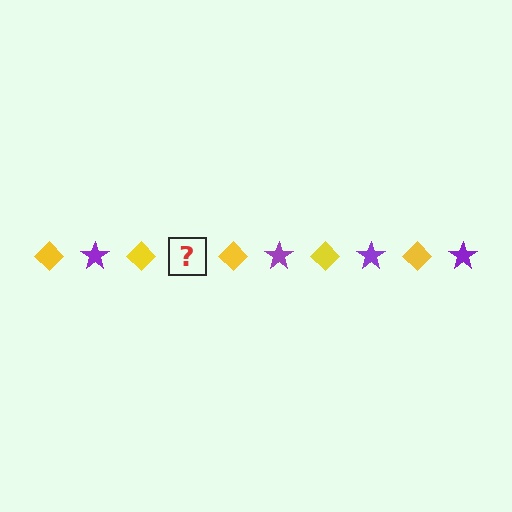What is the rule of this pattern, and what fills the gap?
The rule is that the pattern alternates between yellow diamond and purple star. The gap should be filled with a purple star.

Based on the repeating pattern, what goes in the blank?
The blank should be a purple star.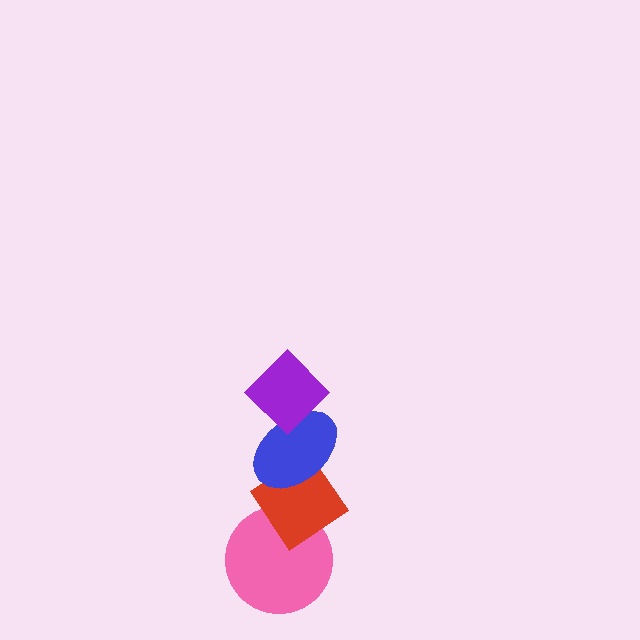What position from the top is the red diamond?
The red diamond is 3rd from the top.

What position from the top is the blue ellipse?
The blue ellipse is 2nd from the top.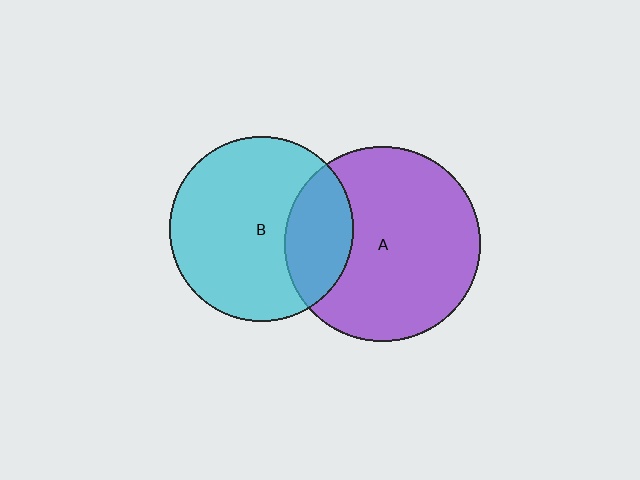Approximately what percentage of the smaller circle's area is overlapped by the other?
Approximately 25%.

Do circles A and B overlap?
Yes.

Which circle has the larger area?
Circle A (purple).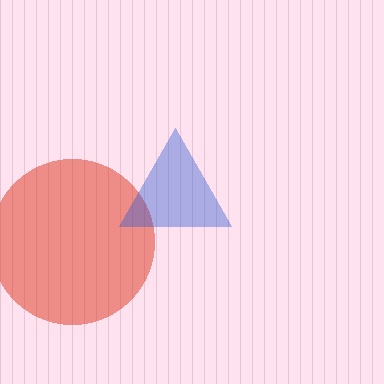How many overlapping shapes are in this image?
There are 2 overlapping shapes in the image.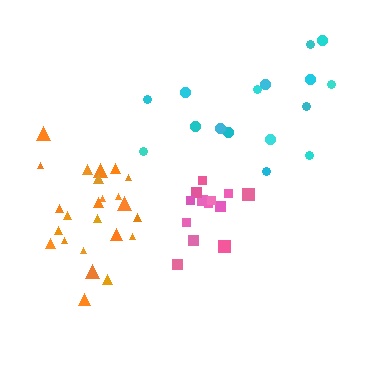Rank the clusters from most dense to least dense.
pink, orange, cyan.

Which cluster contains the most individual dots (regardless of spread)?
Orange (24).